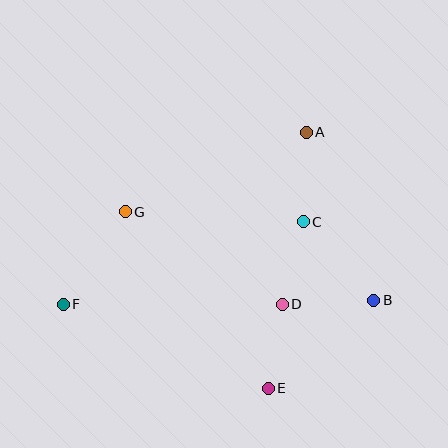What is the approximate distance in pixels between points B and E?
The distance between B and E is approximately 137 pixels.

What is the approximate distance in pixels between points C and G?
The distance between C and G is approximately 179 pixels.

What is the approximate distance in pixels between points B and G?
The distance between B and G is approximately 264 pixels.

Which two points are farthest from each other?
Points B and F are farthest from each other.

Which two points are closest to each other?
Points D and E are closest to each other.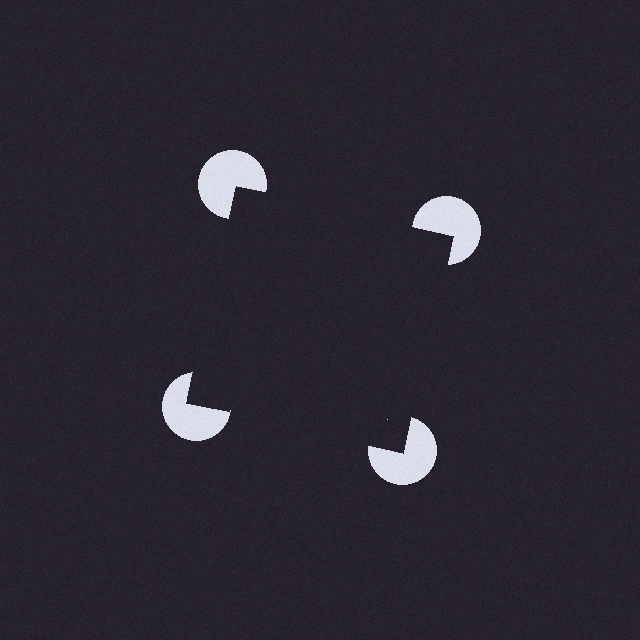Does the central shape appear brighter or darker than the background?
It typically appears slightly darker than the background, even though no actual brightness change is drawn.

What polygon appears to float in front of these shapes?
An illusory square — its edges are inferred from the aligned wedge cuts in the pac-man discs, not physically drawn.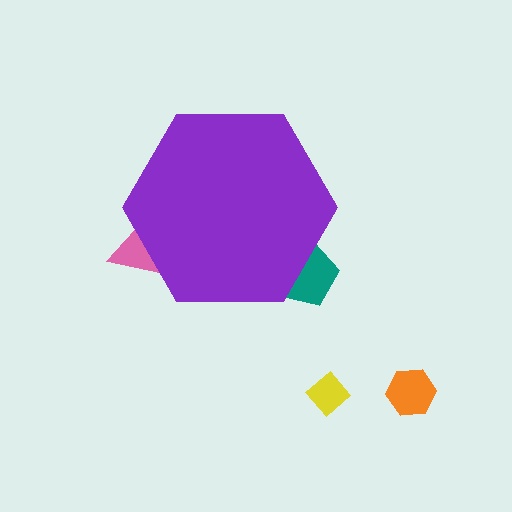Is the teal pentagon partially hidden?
Yes, the teal pentagon is partially hidden behind the purple hexagon.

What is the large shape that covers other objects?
A purple hexagon.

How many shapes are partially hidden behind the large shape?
2 shapes are partially hidden.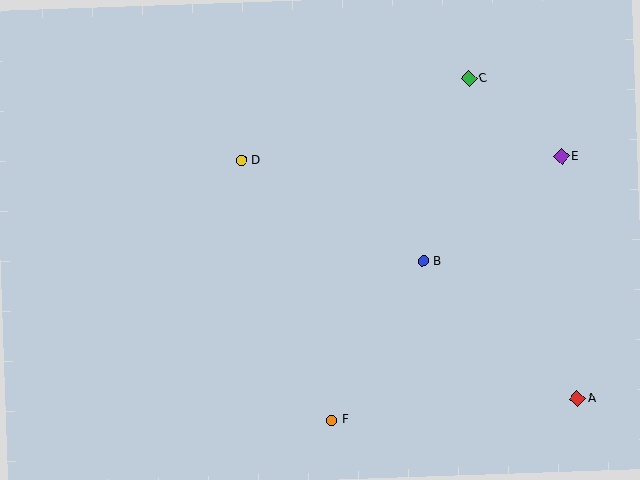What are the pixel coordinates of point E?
Point E is at (562, 156).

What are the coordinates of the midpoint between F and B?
The midpoint between F and B is at (377, 341).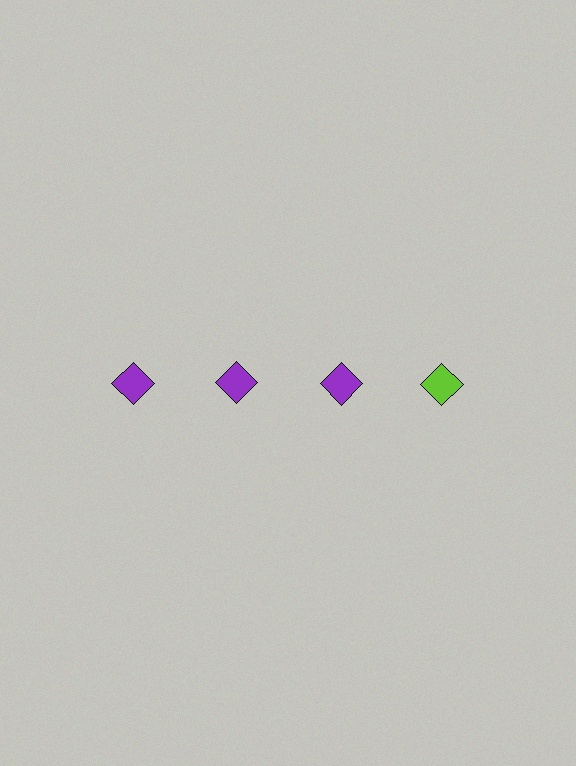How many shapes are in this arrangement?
There are 4 shapes arranged in a grid pattern.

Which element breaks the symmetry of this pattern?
The lime diamond in the top row, second from right column breaks the symmetry. All other shapes are purple diamonds.